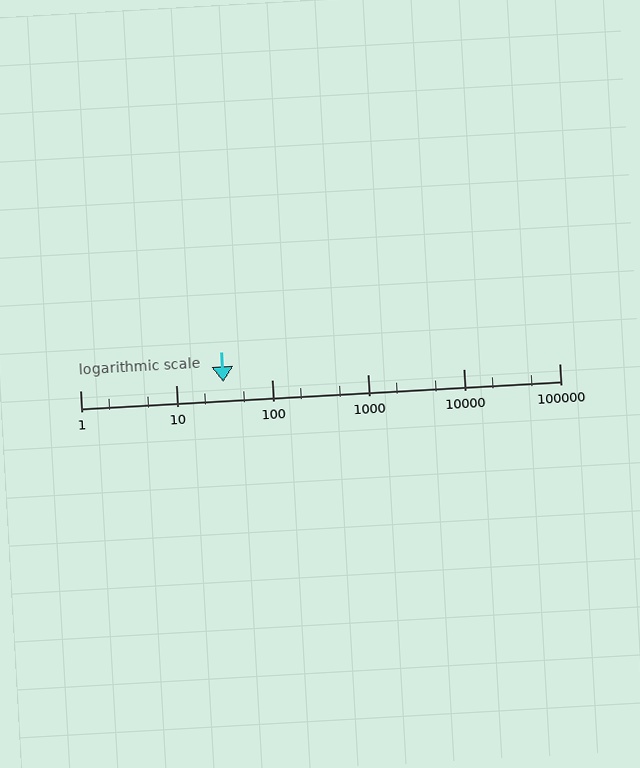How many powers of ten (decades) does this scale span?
The scale spans 5 decades, from 1 to 100000.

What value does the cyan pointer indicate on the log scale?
The pointer indicates approximately 31.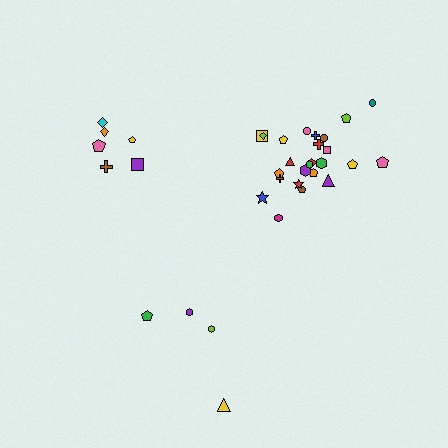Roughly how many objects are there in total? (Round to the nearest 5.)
Roughly 35 objects in total.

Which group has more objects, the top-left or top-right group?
The top-right group.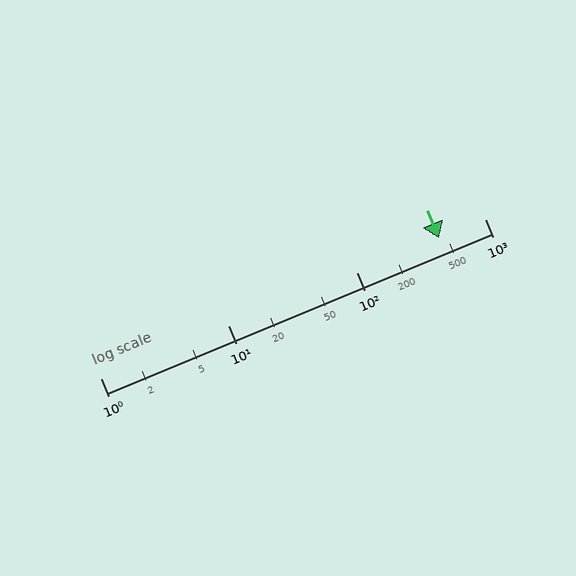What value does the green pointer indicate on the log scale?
The pointer indicates approximately 440.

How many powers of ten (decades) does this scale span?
The scale spans 3 decades, from 1 to 1000.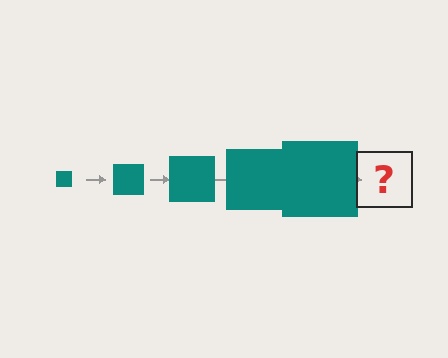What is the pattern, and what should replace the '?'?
The pattern is that the square gets progressively larger each step. The '?' should be a teal square, larger than the previous one.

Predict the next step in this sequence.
The next step is a teal square, larger than the previous one.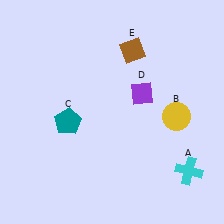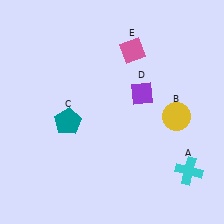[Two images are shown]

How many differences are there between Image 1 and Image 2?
There is 1 difference between the two images.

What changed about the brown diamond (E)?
In Image 1, E is brown. In Image 2, it changed to pink.